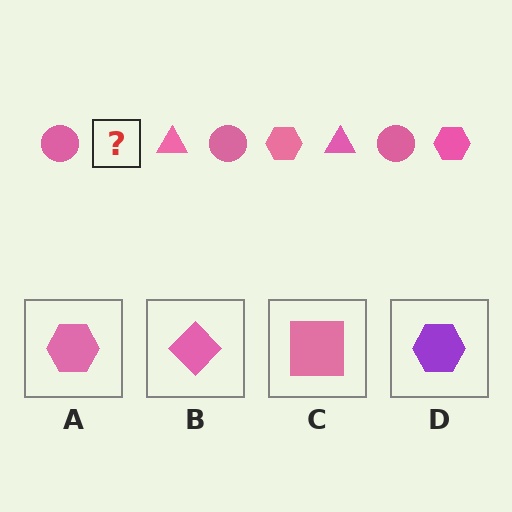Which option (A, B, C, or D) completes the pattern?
A.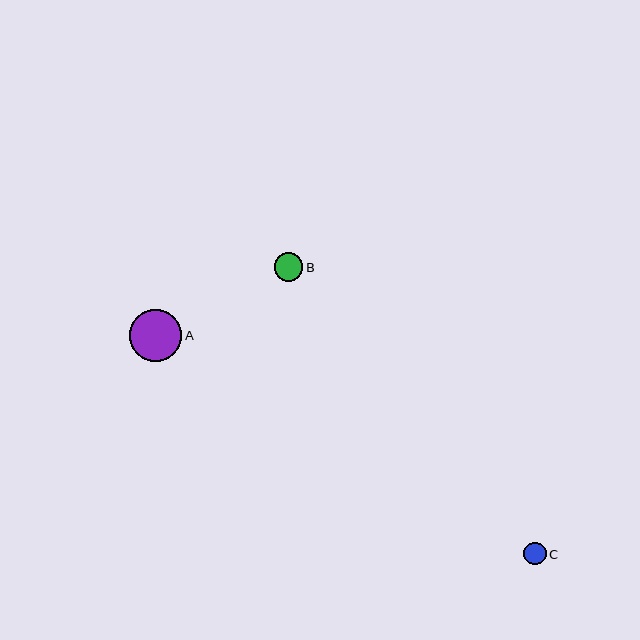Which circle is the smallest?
Circle C is the smallest with a size of approximately 22 pixels.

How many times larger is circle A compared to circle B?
Circle A is approximately 1.8 times the size of circle B.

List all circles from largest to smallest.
From largest to smallest: A, B, C.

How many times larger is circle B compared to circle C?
Circle B is approximately 1.3 times the size of circle C.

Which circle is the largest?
Circle A is the largest with a size of approximately 52 pixels.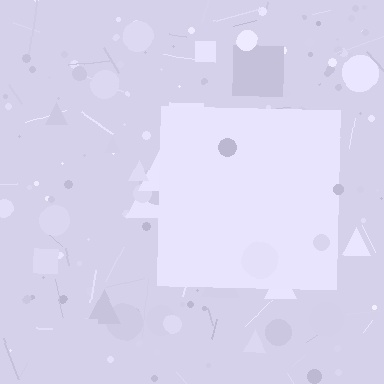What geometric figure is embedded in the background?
A square is embedded in the background.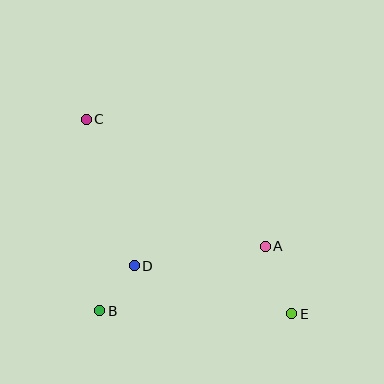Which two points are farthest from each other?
Points C and E are farthest from each other.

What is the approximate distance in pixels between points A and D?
The distance between A and D is approximately 132 pixels.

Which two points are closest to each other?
Points B and D are closest to each other.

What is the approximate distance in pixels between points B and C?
The distance between B and C is approximately 192 pixels.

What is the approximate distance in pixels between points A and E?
The distance between A and E is approximately 72 pixels.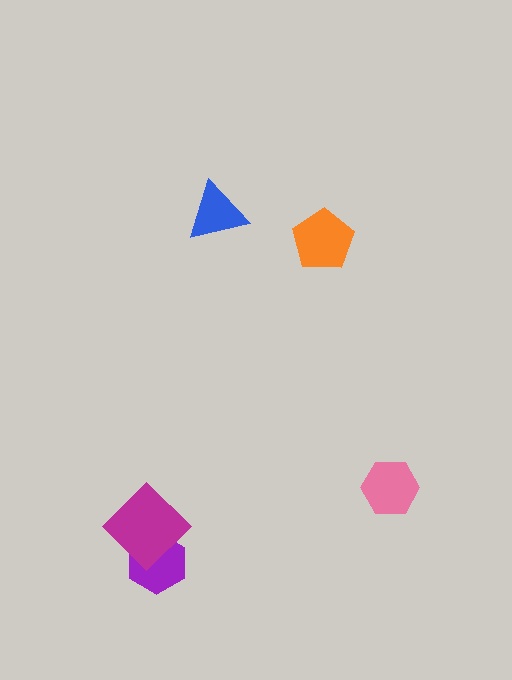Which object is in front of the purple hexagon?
The magenta diamond is in front of the purple hexagon.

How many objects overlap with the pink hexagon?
0 objects overlap with the pink hexagon.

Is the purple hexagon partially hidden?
Yes, it is partially covered by another shape.